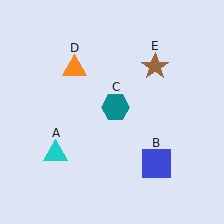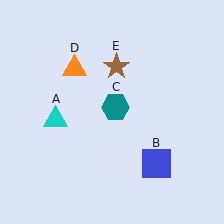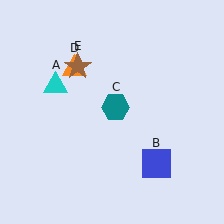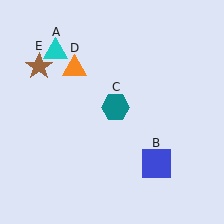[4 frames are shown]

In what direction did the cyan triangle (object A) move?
The cyan triangle (object A) moved up.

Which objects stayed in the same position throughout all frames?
Blue square (object B) and teal hexagon (object C) and orange triangle (object D) remained stationary.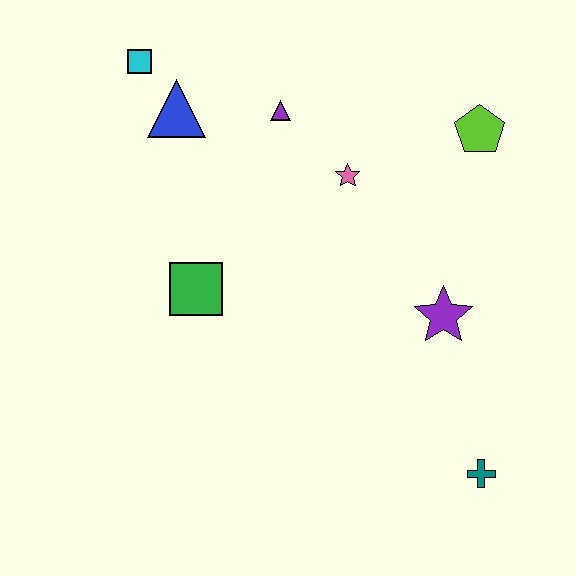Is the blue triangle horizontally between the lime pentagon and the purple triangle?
No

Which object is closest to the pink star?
The purple triangle is closest to the pink star.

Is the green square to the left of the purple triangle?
Yes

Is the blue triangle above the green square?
Yes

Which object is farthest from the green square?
The teal cross is farthest from the green square.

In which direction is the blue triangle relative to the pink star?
The blue triangle is to the left of the pink star.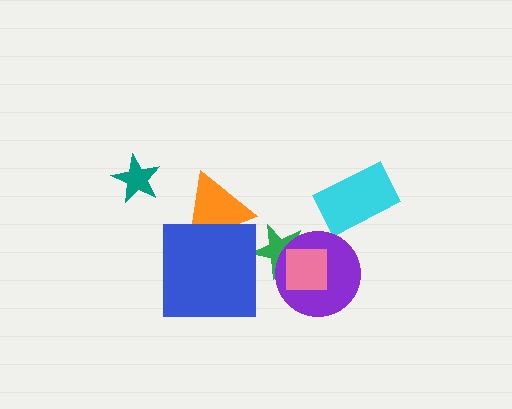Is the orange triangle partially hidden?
Yes, it is partially covered by another shape.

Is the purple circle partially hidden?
Yes, it is partially covered by another shape.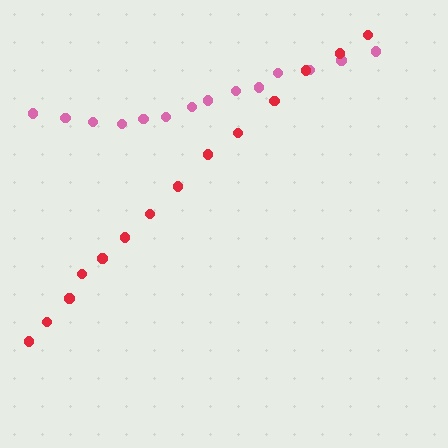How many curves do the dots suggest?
There are 2 distinct paths.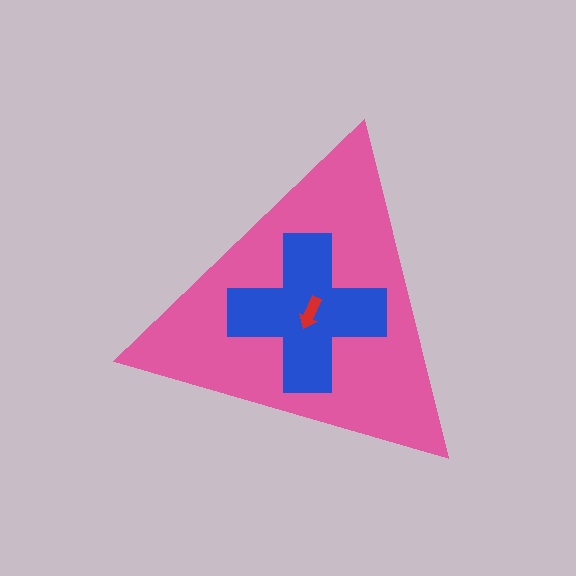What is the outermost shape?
The pink triangle.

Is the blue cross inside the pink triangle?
Yes.